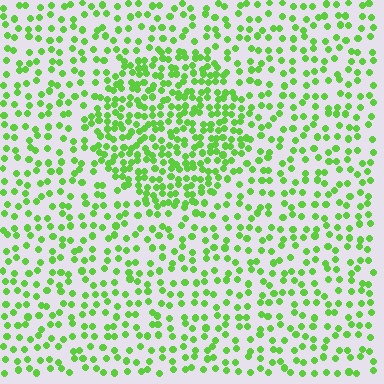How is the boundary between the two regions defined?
The boundary is defined by a change in element density (approximately 2.0x ratio). All elements are the same color, size, and shape.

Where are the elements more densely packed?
The elements are more densely packed inside the circle boundary.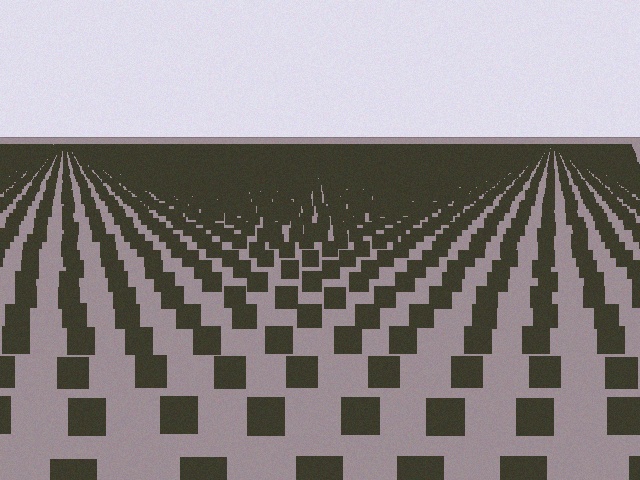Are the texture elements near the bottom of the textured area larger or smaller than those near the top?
Larger. Near the bottom, elements are closer to the viewer and appear at a bigger on-screen size.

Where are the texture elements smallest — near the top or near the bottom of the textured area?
Near the top.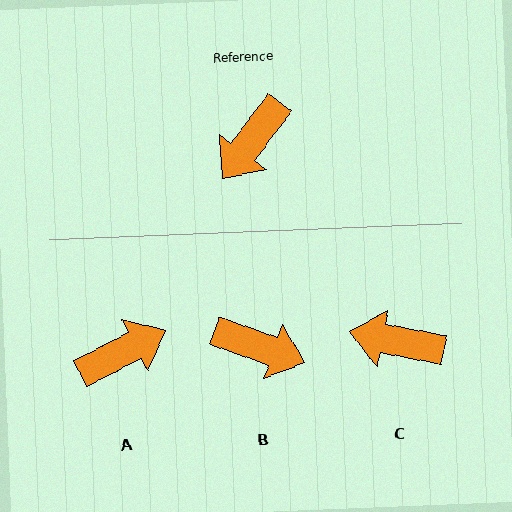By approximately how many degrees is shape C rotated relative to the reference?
Approximately 64 degrees clockwise.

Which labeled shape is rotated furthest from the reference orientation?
A, about 154 degrees away.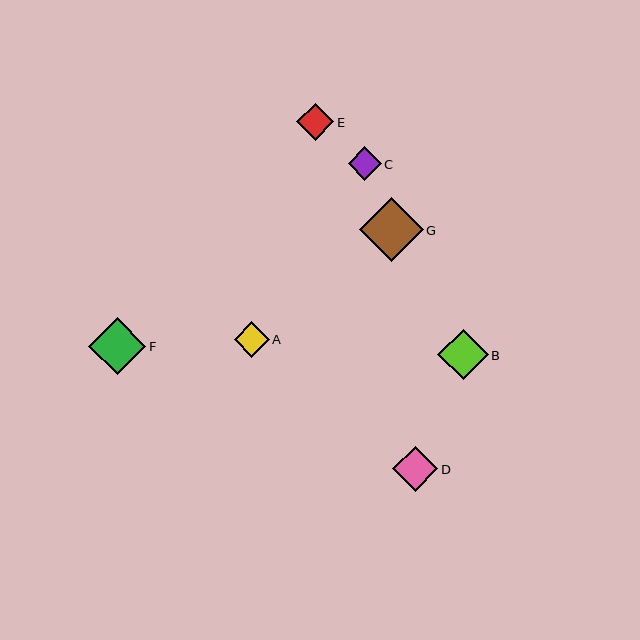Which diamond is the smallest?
Diamond C is the smallest with a size of approximately 33 pixels.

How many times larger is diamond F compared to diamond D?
Diamond F is approximately 1.3 times the size of diamond D.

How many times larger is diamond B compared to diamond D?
Diamond B is approximately 1.1 times the size of diamond D.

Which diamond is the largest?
Diamond G is the largest with a size of approximately 64 pixels.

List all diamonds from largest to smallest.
From largest to smallest: G, F, B, D, E, A, C.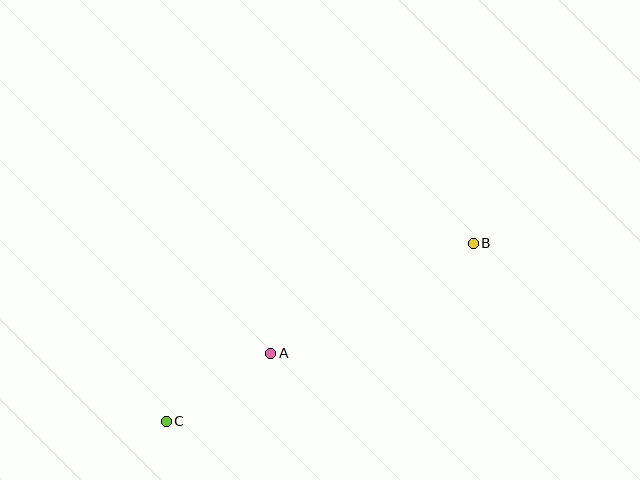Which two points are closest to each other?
Points A and C are closest to each other.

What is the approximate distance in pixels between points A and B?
The distance between A and B is approximately 231 pixels.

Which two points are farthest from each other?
Points B and C are farthest from each other.